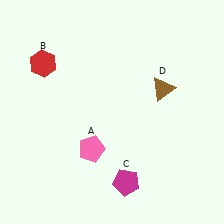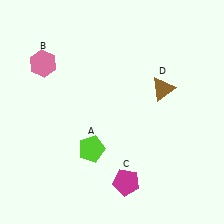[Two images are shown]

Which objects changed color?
A changed from pink to lime. B changed from red to pink.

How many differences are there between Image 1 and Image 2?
There are 2 differences between the two images.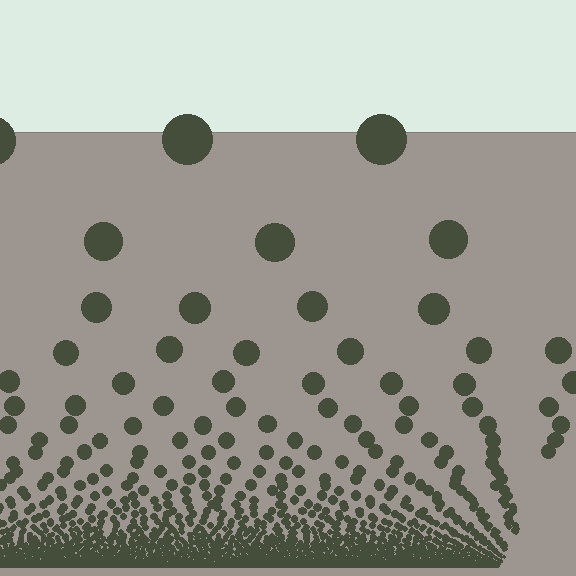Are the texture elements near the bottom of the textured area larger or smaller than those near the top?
Smaller. The gradient is inverted — elements near the bottom are smaller and denser.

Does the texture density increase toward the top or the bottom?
Density increases toward the bottom.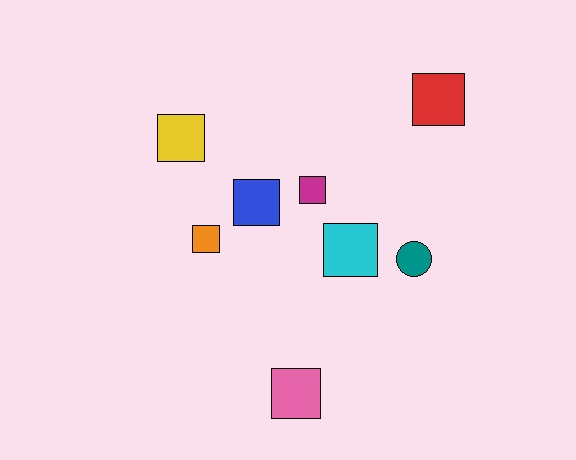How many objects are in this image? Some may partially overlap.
There are 8 objects.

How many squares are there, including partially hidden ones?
There are 7 squares.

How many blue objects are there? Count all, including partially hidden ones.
There is 1 blue object.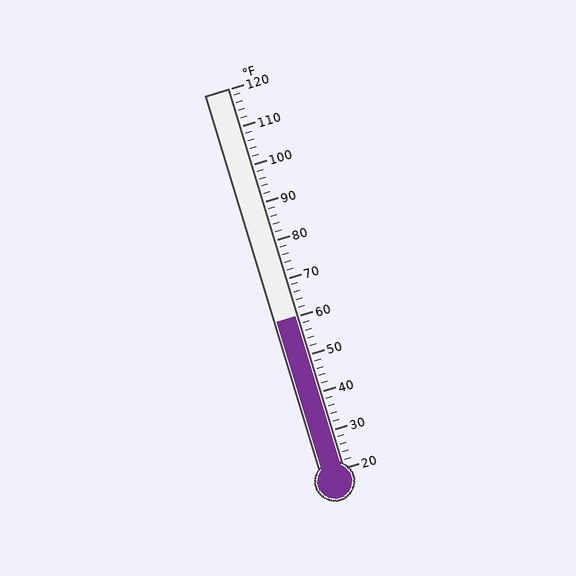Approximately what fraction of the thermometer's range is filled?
The thermometer is filled to approximately 40% of its range.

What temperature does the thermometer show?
The thermometer shows approximately 60°F.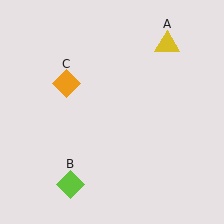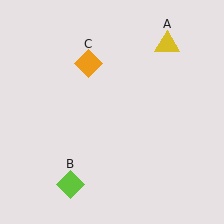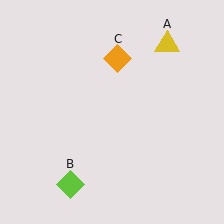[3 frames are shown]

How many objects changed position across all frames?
1 object changed position: orange diamond (object C).